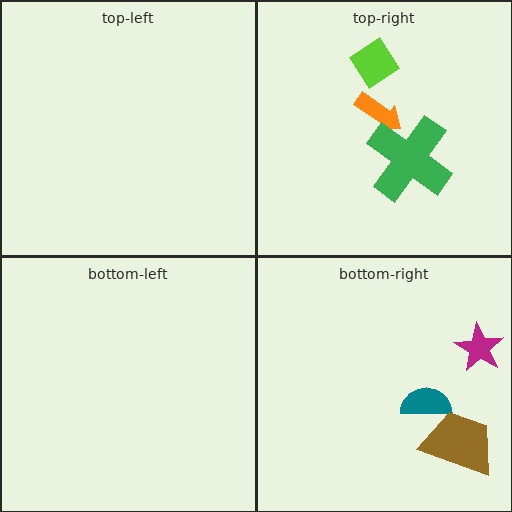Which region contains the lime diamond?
The top-right region.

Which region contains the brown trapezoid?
The bottom-right region.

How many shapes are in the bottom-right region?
3.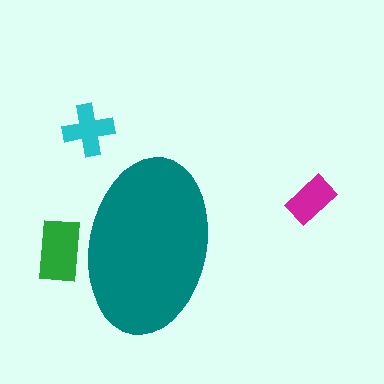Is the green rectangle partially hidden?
Yes, the green rectangle is partially hidden behind the teal ellipse.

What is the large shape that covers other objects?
A teal ellipse.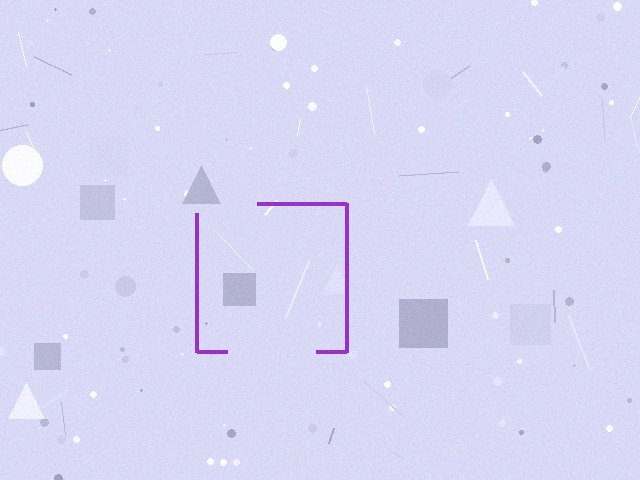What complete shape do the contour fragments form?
The contour fragments form a square.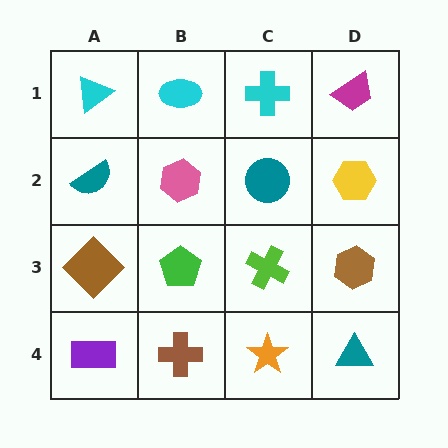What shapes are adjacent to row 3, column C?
A teal circle (row 2, column C), an orange star (row 4, column C), a green pentagon (row 3, column B), a brown hexagon (row 3, column D).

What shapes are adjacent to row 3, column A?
A teal semicircle (row 2, column A), a purple rectangle (row 4, column A), a green pentagon (row 3, column B).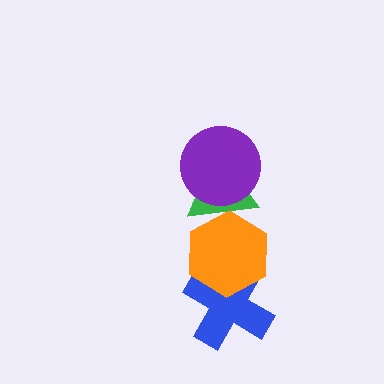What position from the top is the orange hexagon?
The orange hexagon is 3rd from the top.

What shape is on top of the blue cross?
The orange hexagon is on top of the blue cross.